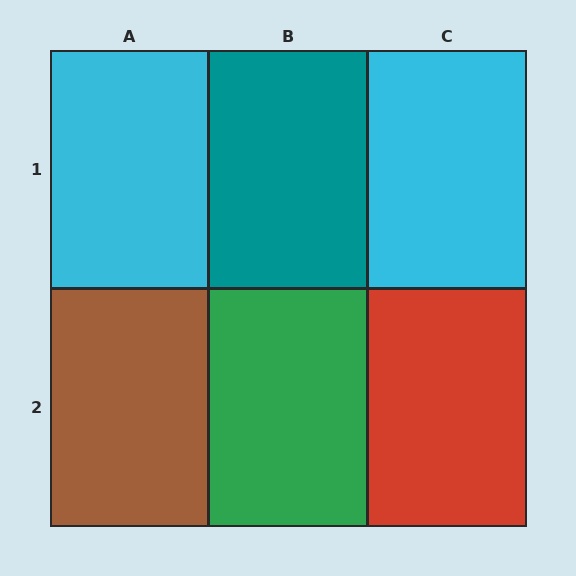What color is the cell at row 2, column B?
Green.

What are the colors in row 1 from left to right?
Cyan, teal, cyan.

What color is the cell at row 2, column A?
Brown.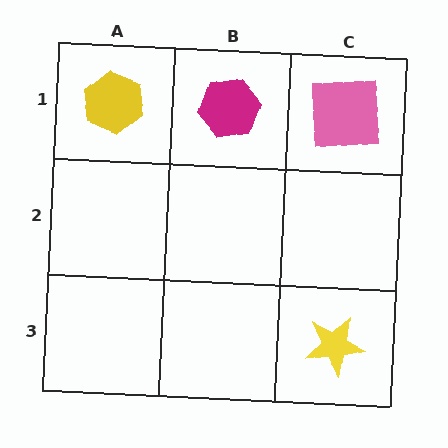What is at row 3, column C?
A yellow star.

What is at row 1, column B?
A magenta hexagon.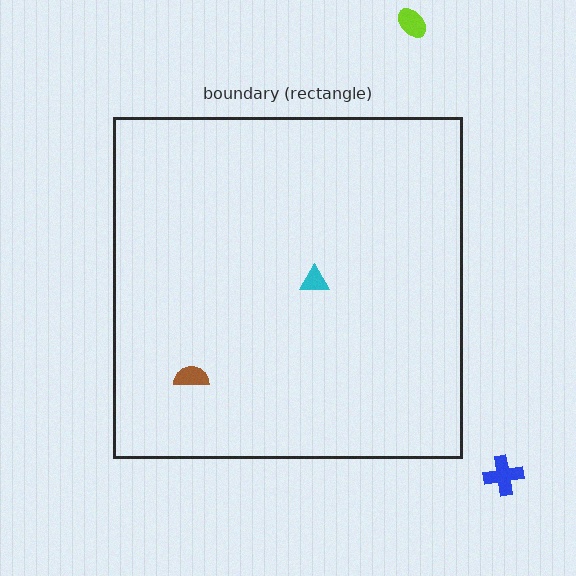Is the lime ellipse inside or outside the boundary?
Outside.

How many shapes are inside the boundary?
2 inside, 2 outside.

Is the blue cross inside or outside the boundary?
Outside.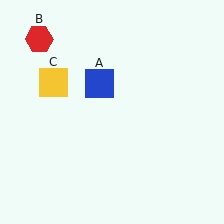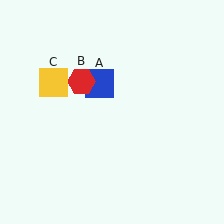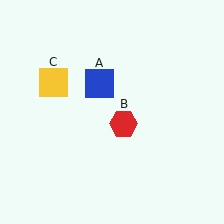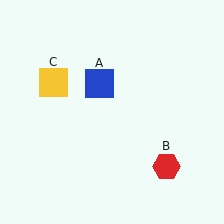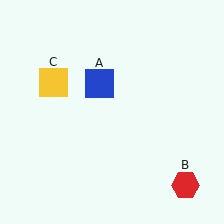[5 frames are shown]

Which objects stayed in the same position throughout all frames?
Blue square (object A) and yellow square (object C) remained stationary.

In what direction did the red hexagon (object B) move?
The red hexagon (object B) moved down and to the right.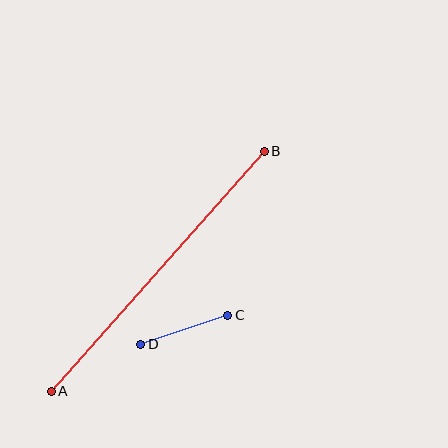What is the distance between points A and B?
The distance is approximately 321 pixels.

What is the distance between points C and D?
The distance is approximately 92 pixels.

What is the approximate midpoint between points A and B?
The midpoint is at approximately (158, 271) pixels.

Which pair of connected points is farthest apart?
Points A and B are farthest apart.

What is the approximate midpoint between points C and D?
The midpoint is at approximately (184, 330) pixels.